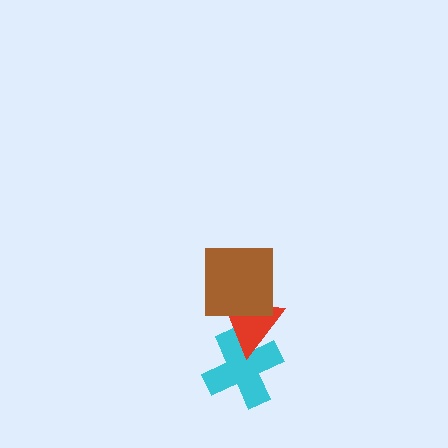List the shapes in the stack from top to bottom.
From top to bottom: the brown square, the red triangle, the cyan cross.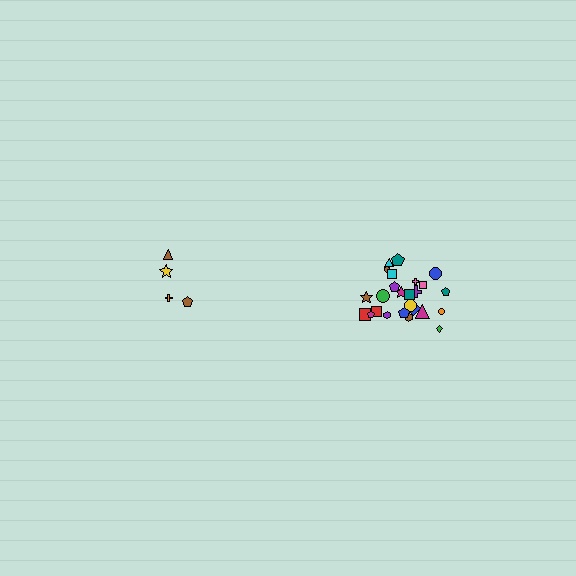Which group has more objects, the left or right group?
The right group.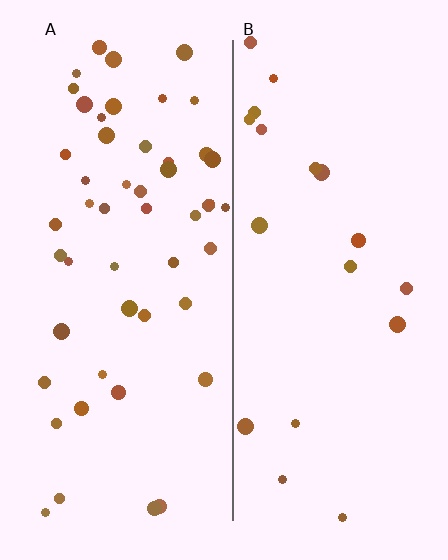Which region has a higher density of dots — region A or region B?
A (the left).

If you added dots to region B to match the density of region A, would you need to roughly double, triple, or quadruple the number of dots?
Approximately triple.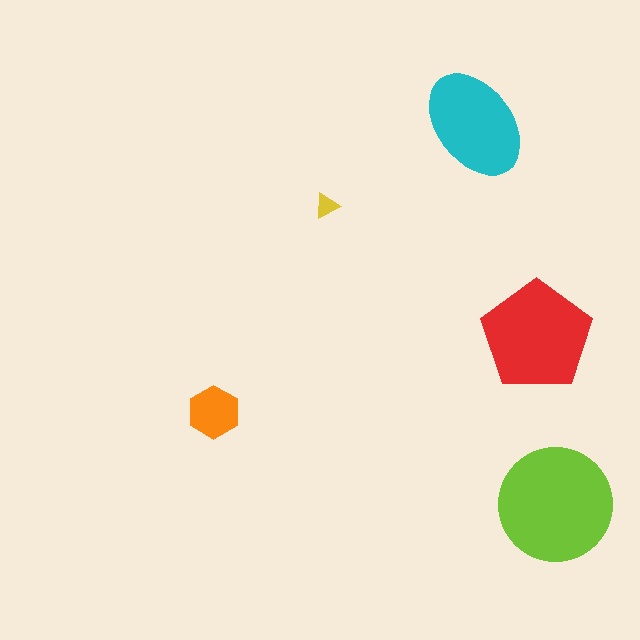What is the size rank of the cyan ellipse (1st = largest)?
3rd.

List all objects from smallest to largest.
The yellow triangle, the orange hexagon, the cyan ellipse, the red pentagon, the lime circle.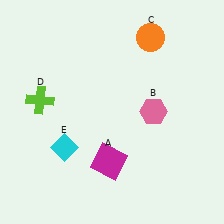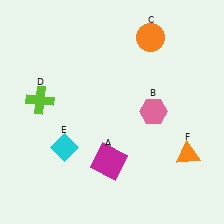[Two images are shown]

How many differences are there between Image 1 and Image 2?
There is 1 difference between the two images.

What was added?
An orange triangle (F) was added in Image 2.